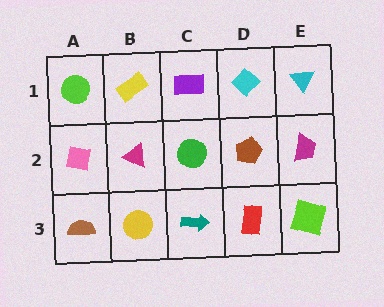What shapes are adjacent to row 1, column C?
A green circle (row 2, column C), a yellow rectangle (row 1, column B), a cyan diamond (row 1, column D).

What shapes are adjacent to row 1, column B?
A magenta triangle (row 2, column B), a lime circle (row 1, column A), a purple rectangle (row 1, column C).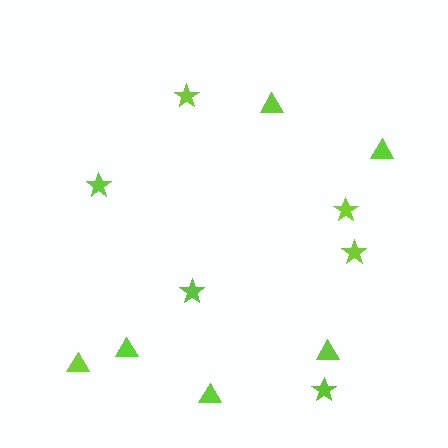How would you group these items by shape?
There are 2 groups: one group of stars (6) and one group of triangles (6).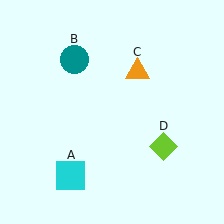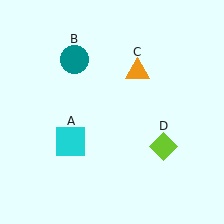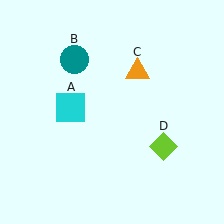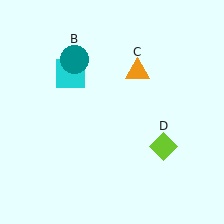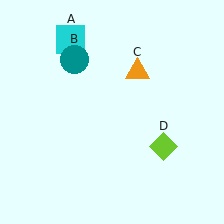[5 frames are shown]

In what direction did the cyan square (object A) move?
The cyan square (object A) moved up.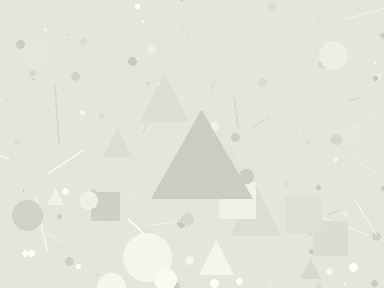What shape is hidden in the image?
A triangle is hidden in the image.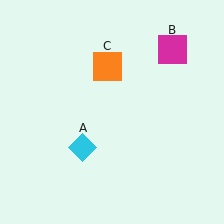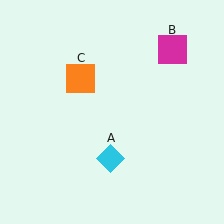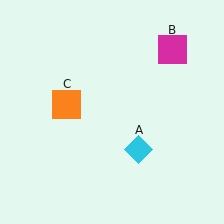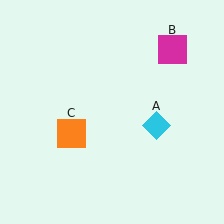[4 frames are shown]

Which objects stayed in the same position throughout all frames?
Magenta square (object B) remained stationary.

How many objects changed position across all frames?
2 objects changed position: cyan diamond (object A), orange square (object C).